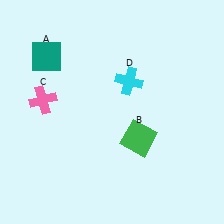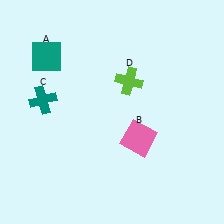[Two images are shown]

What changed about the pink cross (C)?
In Image 1, C is pink. In Image 2, it changed to teal.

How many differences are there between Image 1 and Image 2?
There are 3 differences between the two images.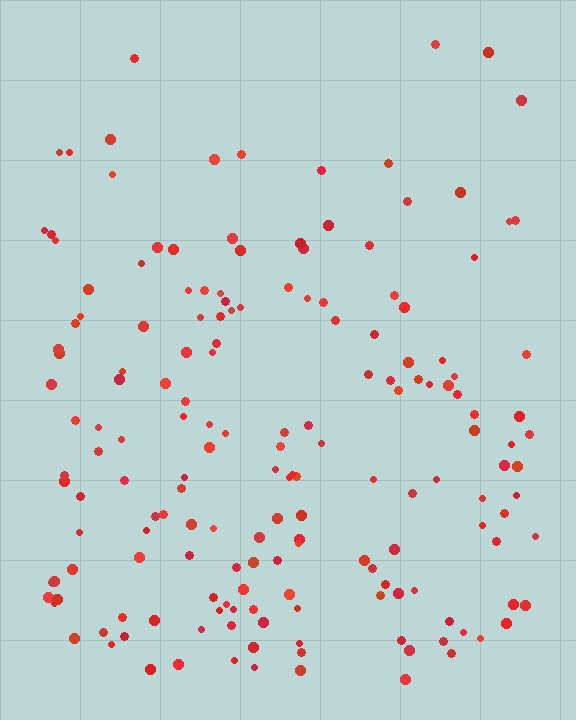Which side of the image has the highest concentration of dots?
The bottom.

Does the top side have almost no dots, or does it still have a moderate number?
Still a moderate number, just noticeably fewer than the bottom.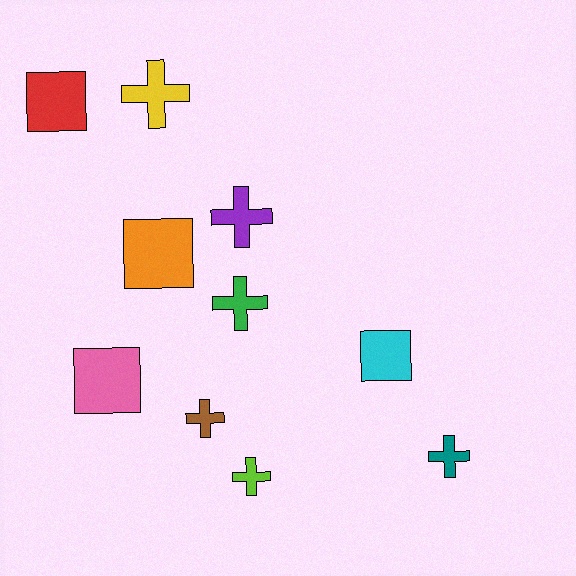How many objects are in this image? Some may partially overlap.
There are 10 objects.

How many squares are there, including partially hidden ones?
There are 4 squares.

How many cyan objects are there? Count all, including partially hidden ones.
There is 1 cyan object.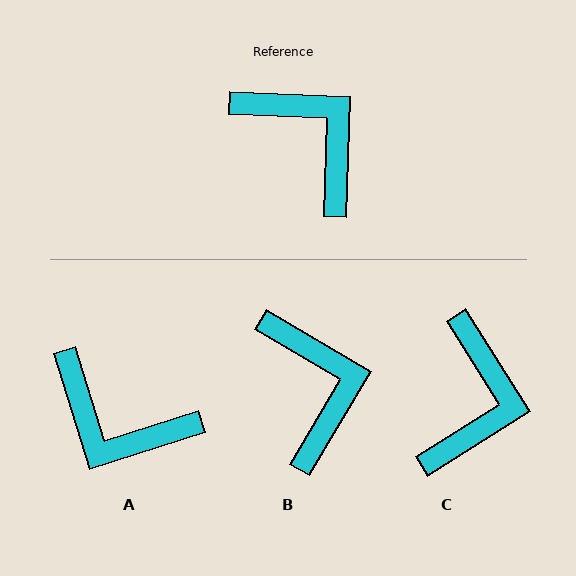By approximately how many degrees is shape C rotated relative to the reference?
Approximately 56 degrees clockwise.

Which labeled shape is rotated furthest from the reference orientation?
A, about 160 degrees away.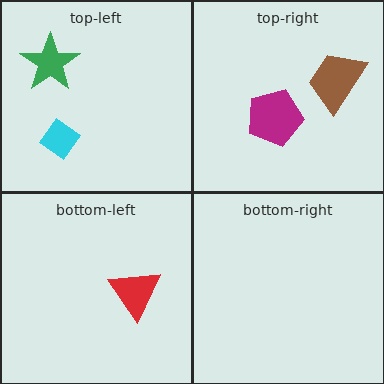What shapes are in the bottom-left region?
The red triangle.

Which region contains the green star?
The top-left region.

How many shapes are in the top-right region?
2.